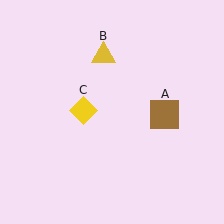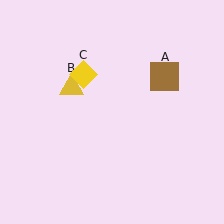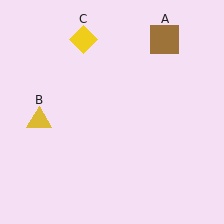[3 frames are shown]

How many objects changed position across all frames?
3 objects changed position: brown square (object A), yellow triangle (object B), yellow diamond (object C).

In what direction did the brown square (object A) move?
The brown square (object A) moved up.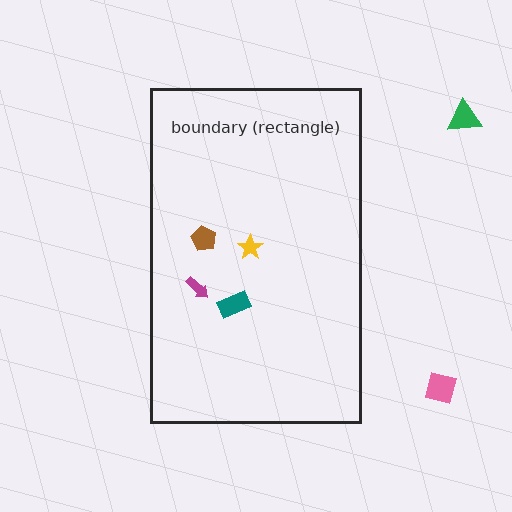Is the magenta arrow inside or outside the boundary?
Inside.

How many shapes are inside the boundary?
4 inside, 2 outside.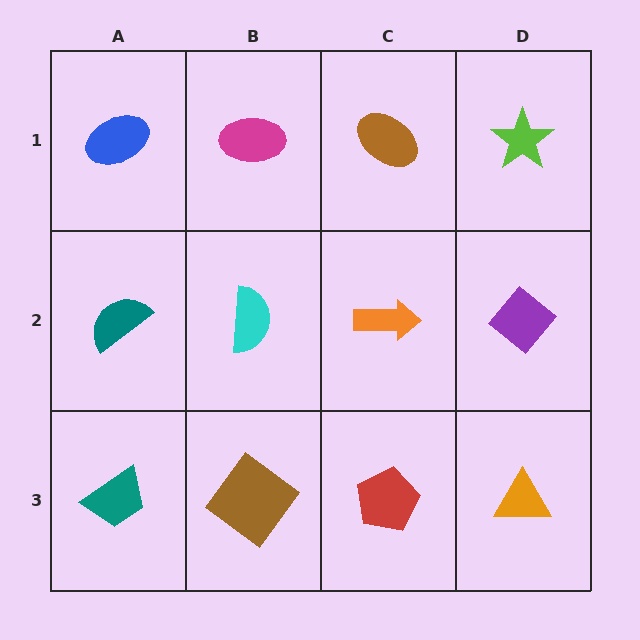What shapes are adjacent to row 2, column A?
A blue ellipse (row 1, column A), a teal trapezoid (row 3, column A), a cyan semicircle (row 2, column B).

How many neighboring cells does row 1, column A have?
2.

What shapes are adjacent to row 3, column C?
An orange arrow (row 2, column C), a brown diamond (row 3, column B), an orange triangle (row 3, column D).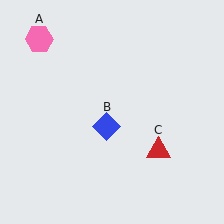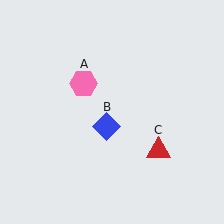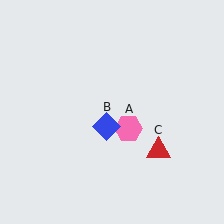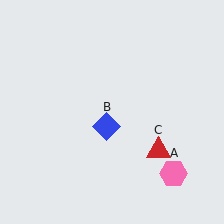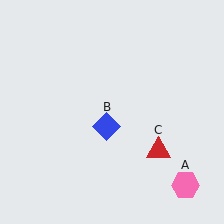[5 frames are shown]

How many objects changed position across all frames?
1 object changed position: pink hexagon (object A).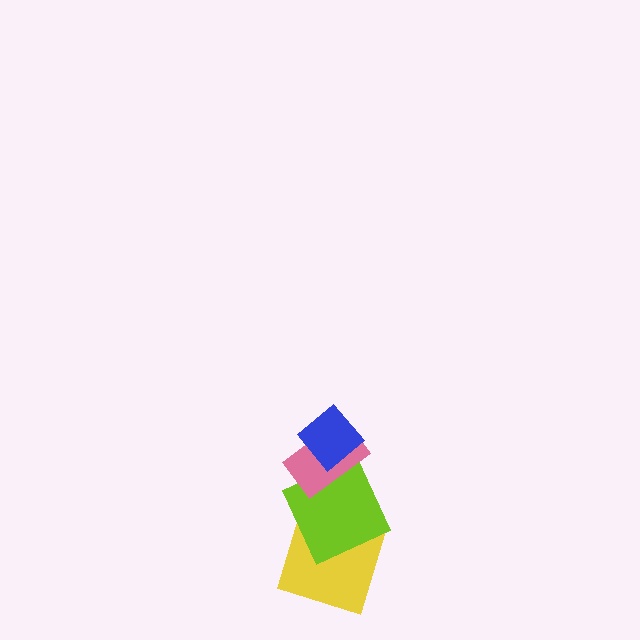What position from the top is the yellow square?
The yellow square is 4th from the top.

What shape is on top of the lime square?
The pink rectangle is on top of the lime square.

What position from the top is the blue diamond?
The blue diamond is 1st from the top.